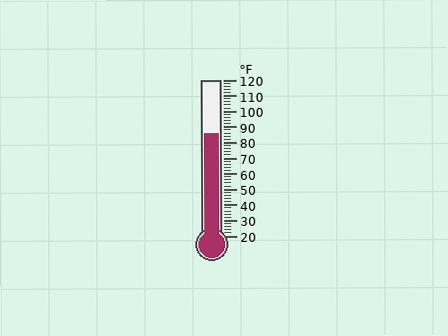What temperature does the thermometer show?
The thermometer shows approximately 86°F.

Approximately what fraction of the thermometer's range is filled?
The thermometer is filled to approximately 65% of its range.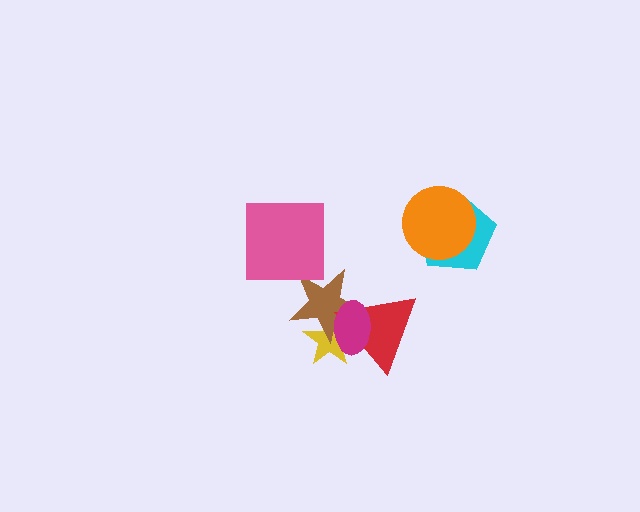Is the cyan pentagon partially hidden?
Yes, it is partially covered by another shape.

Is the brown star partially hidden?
Yes, it is partially covered by another shape.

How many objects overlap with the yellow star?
3 objects overlap with the yellow star.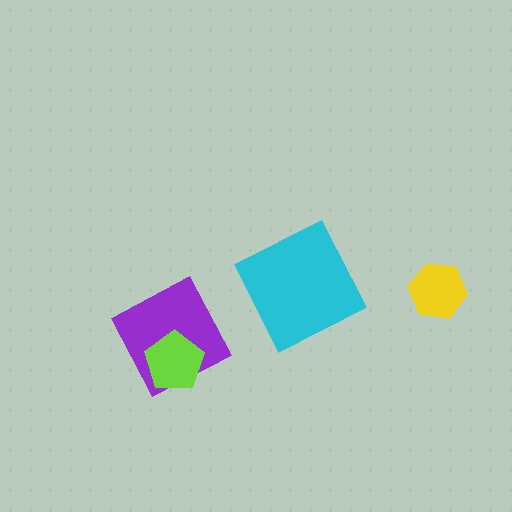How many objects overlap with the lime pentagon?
1 object overlaps with the lime pentagon.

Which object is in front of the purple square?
The lime pentagon is in front of the purple square.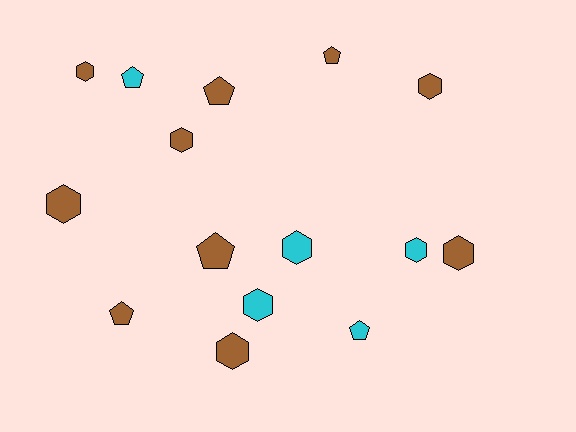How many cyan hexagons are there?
There are 3 cyan hexagons.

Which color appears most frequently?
Brown, with 10 objects.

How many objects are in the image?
There are 15 objects.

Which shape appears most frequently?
Hexagon, with 9 objects.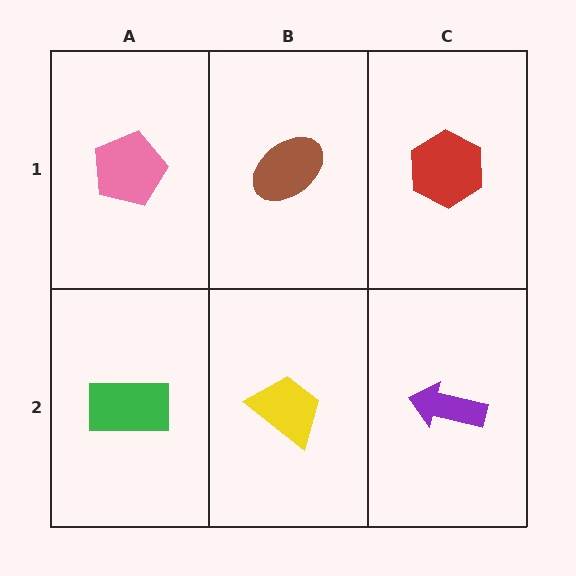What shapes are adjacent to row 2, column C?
A red hexagon (row 1, column C), a yellow trapezoid (row 2, column B).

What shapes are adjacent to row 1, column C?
A purple arrow (row 2, column C), a brown ellipse (row 1, column B).